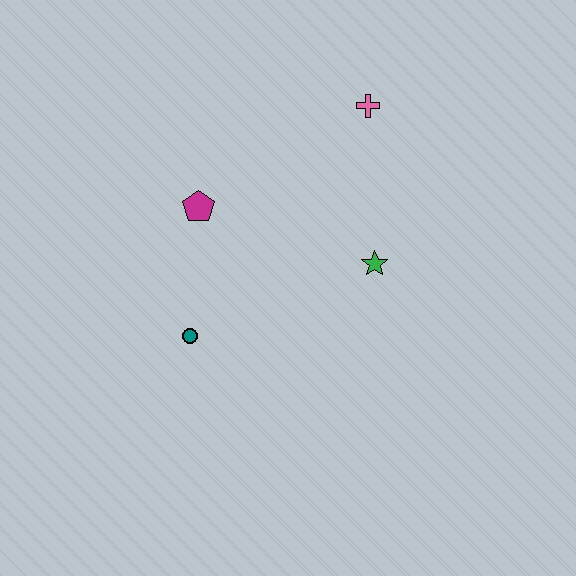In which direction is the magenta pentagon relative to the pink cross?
The magenta pentagon is to the left of the pink cross.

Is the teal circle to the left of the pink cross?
Yes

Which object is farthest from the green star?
The teal circle is farthest from the green star.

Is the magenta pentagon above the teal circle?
Yes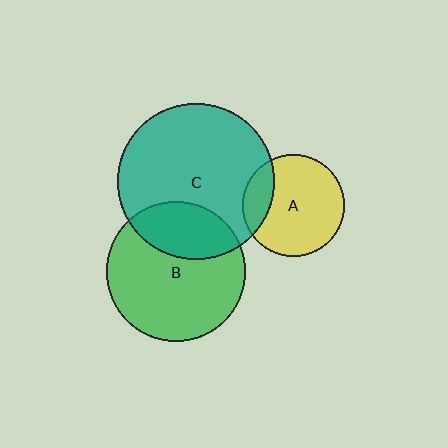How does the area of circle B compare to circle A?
Approximately 1.8 times.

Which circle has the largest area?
Circle C (teal).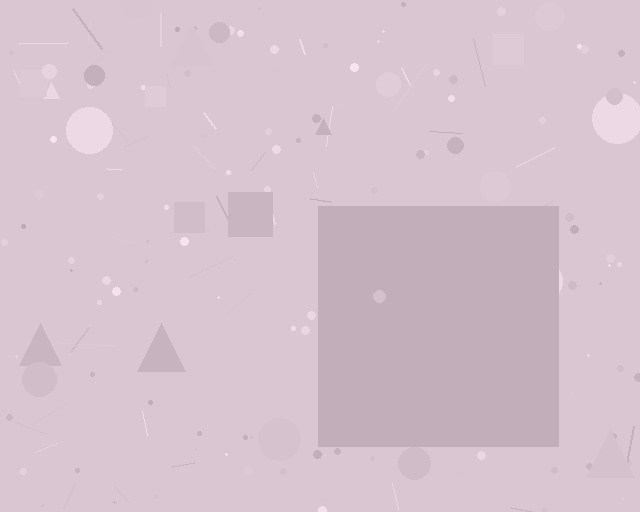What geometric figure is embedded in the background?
A square is embedded in the background.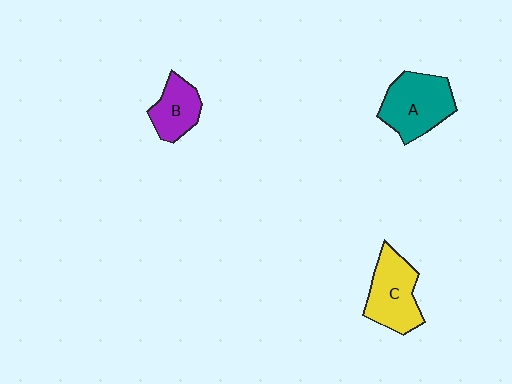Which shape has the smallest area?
Shape B (purple).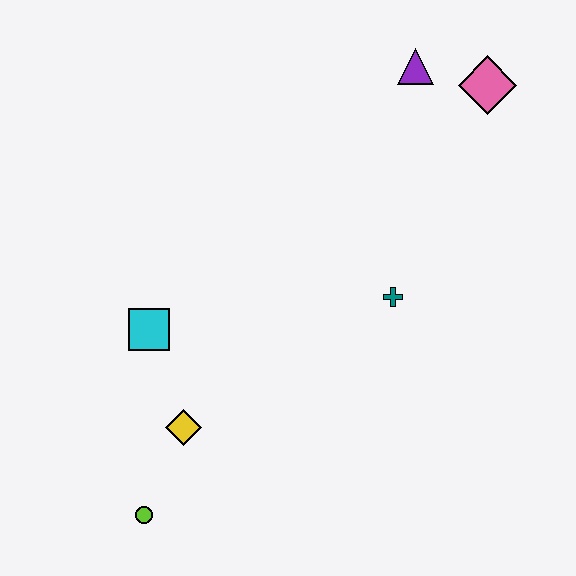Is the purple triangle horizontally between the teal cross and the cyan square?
No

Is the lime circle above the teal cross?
No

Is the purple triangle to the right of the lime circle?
Yes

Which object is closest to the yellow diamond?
The lime circle is closest to the yellow diamond.